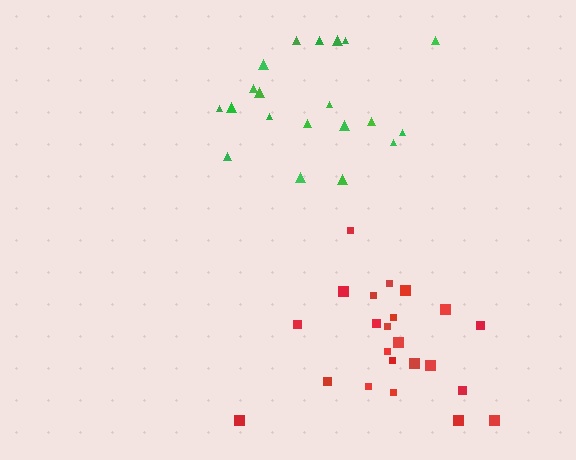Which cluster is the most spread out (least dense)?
Green.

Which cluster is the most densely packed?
Red.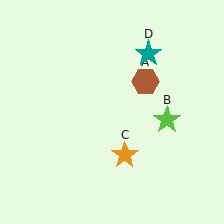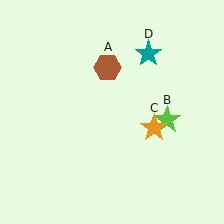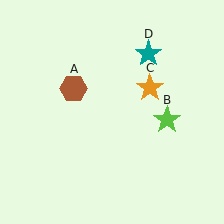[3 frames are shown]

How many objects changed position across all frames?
2 objects changed position: brown hexagon (object A), orange star (object C).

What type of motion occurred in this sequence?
The brown hexagon (object A), orange star (object C) rotated counterclockwise around the center of the scene.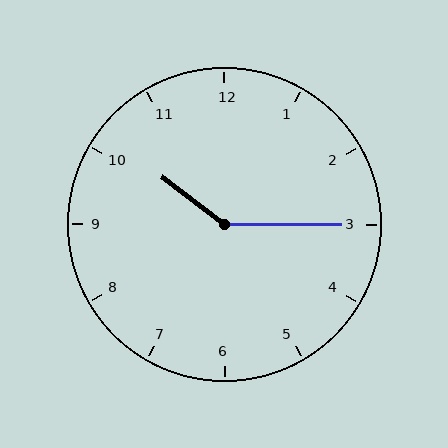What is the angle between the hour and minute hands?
Approximately 142 degrees.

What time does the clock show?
10:15.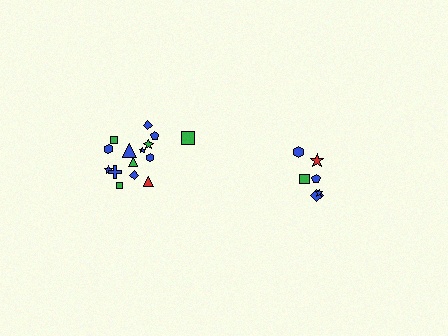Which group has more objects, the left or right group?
The left group.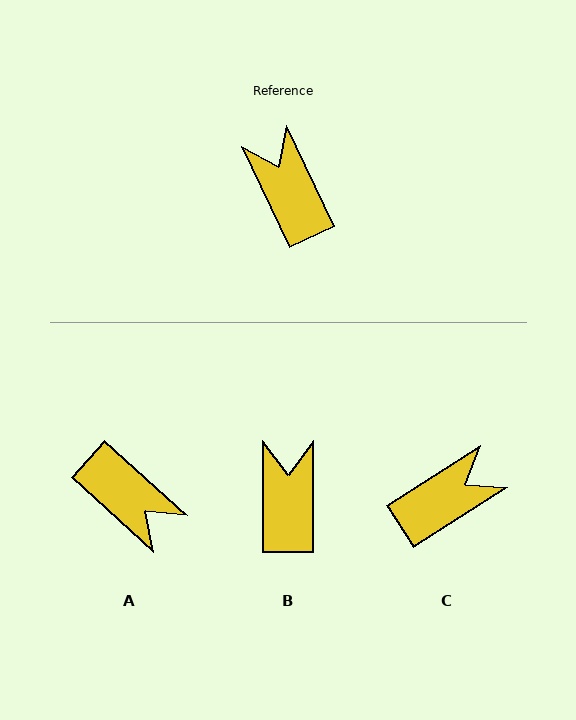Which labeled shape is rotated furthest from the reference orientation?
A, about 157 degrees away.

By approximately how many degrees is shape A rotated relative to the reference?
Approximately 157 degrees clockwise.